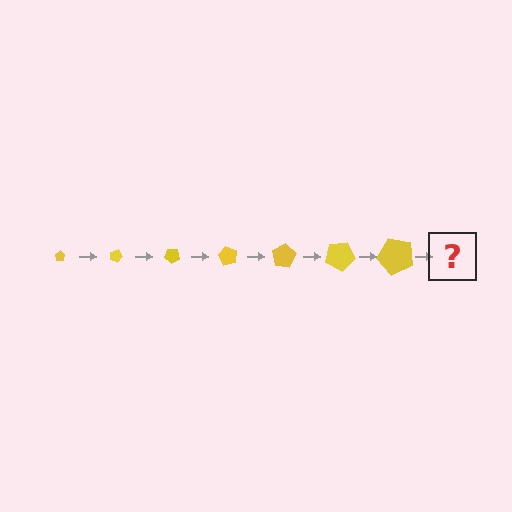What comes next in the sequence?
The next element should be a pentagon, larger than the previous one and rotated 140 degrees from the start.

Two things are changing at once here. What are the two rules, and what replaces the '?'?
The two rules are that the pentagon grows larger each step and it rotates 20 degrees each step. The '?' should be a pentagon, larger than the previous one and rotated 140 degrees from the start.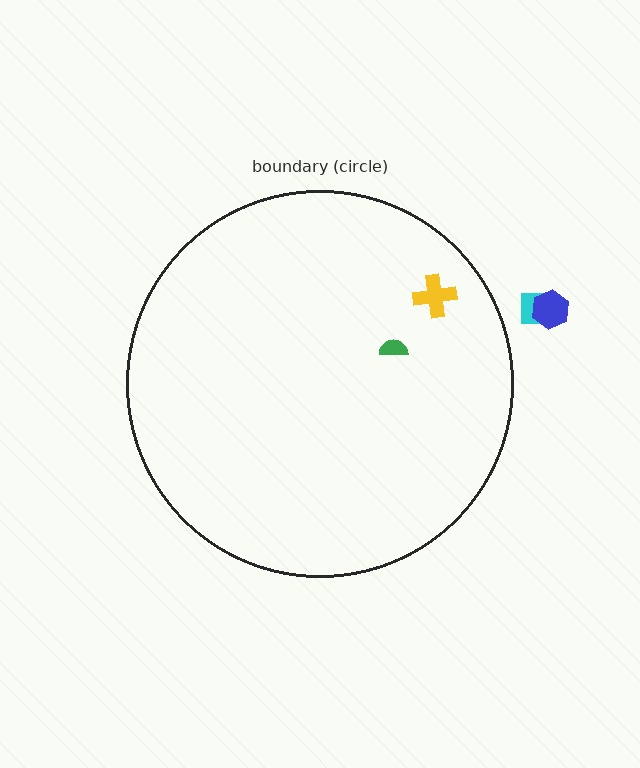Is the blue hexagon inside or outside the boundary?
Outside.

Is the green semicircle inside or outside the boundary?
Inside.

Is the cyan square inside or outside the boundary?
Outside.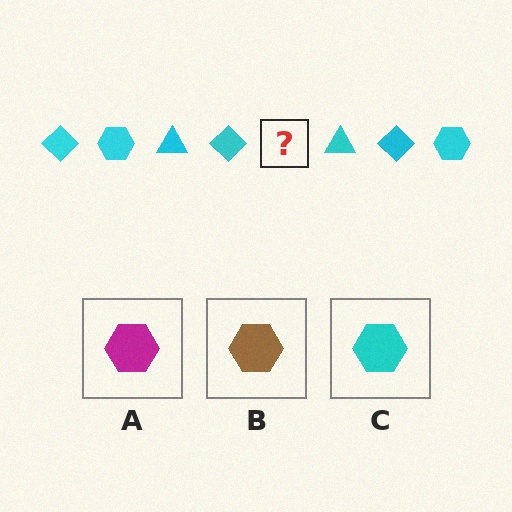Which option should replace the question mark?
Option C.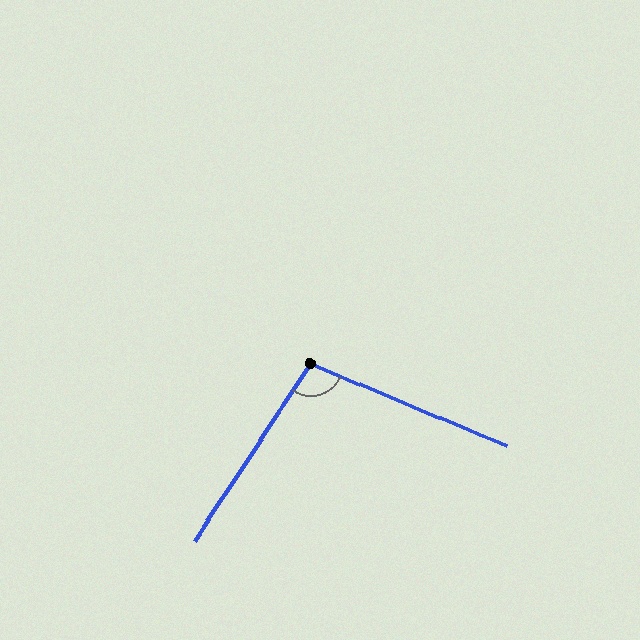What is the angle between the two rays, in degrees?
Approximately 101 degrees.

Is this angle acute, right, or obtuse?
It is obtuse.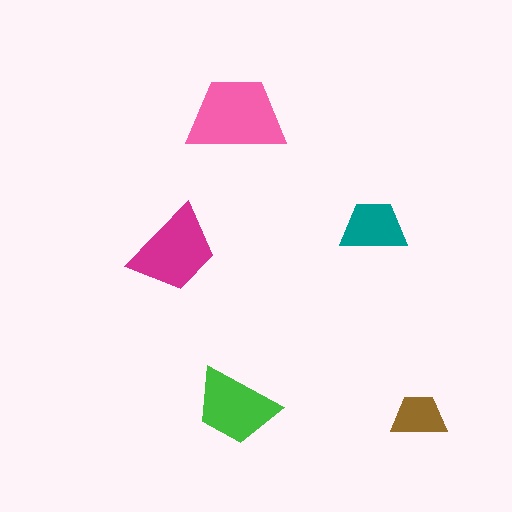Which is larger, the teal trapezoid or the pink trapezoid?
The pink one.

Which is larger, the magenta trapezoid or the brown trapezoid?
The magenta one.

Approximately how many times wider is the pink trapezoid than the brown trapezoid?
About 2 times wider.